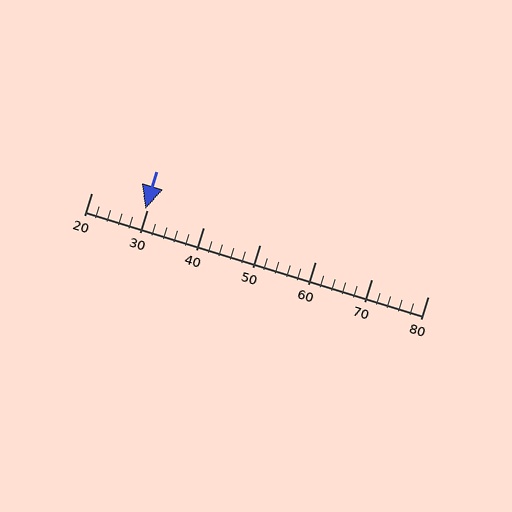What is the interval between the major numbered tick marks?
The major tick marks are spaced 10 units apart.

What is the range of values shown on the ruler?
The ruler shows values from 20 to 80.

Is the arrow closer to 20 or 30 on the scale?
The arrow is closer to 30.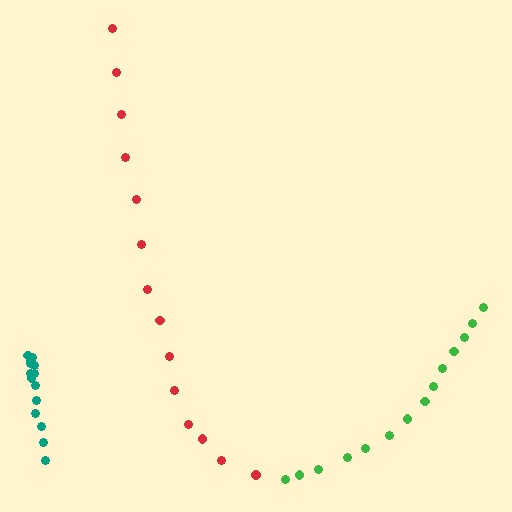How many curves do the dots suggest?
There are 3 distinct paths.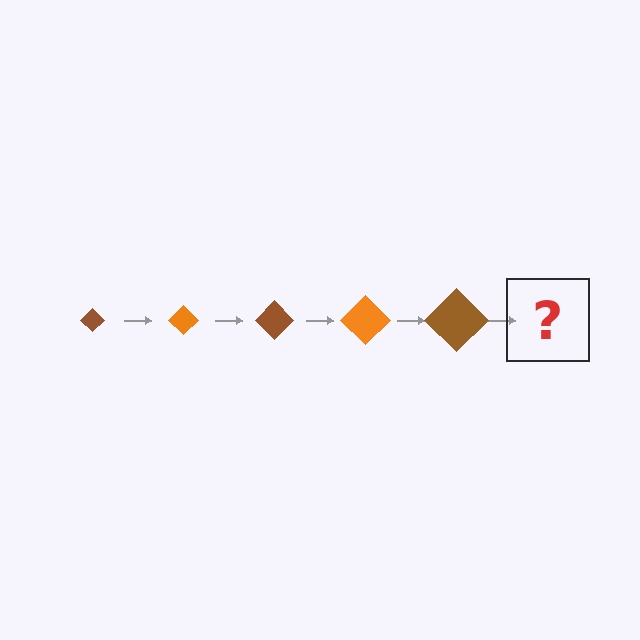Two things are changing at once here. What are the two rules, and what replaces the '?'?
The two rules are that the diamond grows larger each step and the color cycles through brown and orange. The '?' should be an orange diamond, larger than the previous one.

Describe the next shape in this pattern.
It should be an orange diamond, larger than the previous one.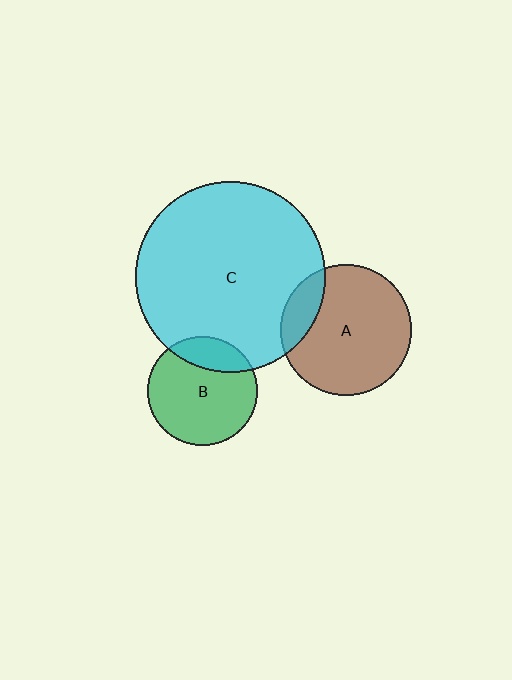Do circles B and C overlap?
Yes.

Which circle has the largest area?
Circle C (cyan).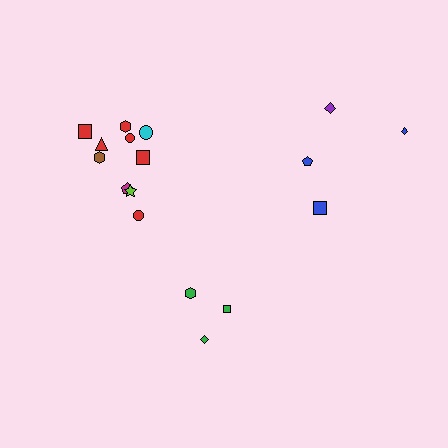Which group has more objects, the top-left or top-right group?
The top-left group.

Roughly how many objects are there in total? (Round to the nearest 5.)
Roughly 15 objects in total.